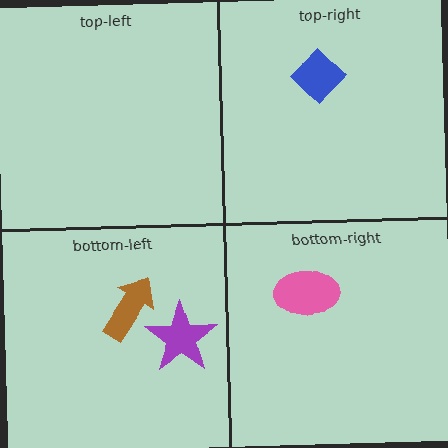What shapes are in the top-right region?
The blue diamond.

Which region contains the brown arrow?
The bottom-left region.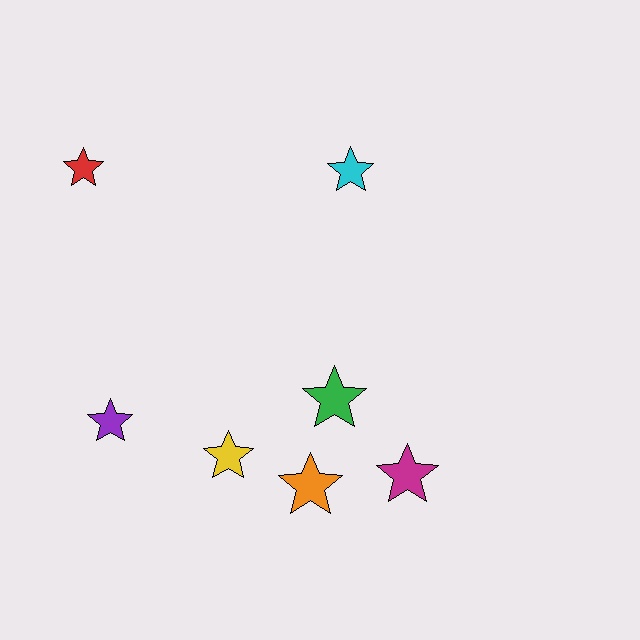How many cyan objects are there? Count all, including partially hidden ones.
There is 1 cyan object.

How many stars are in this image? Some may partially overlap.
There are 7 stars.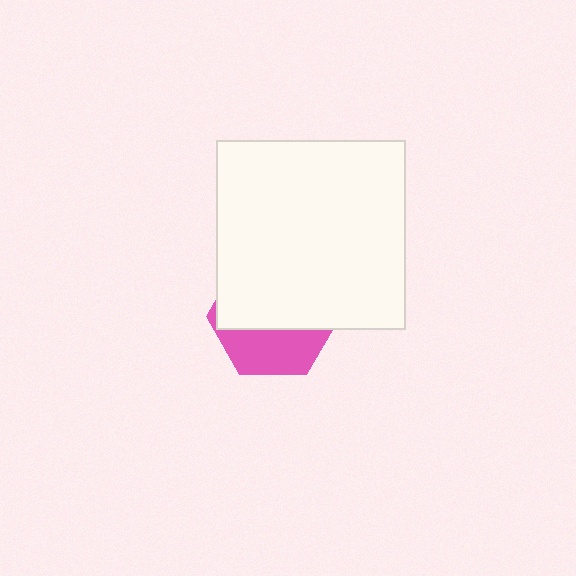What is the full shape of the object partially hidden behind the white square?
The partially hidden object is a pink hexagon.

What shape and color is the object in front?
The object in front is a white square.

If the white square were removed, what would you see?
You would see the complete pink hexagon.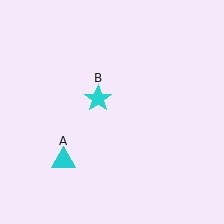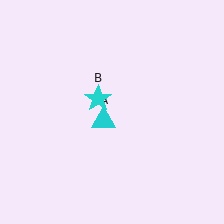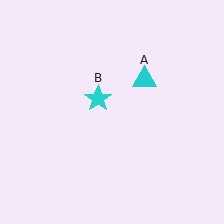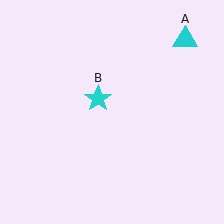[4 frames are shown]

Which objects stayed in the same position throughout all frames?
Cyan star (object B) remained stationary.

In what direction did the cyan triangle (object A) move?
The cyan triangle (object A) moved up and to the right.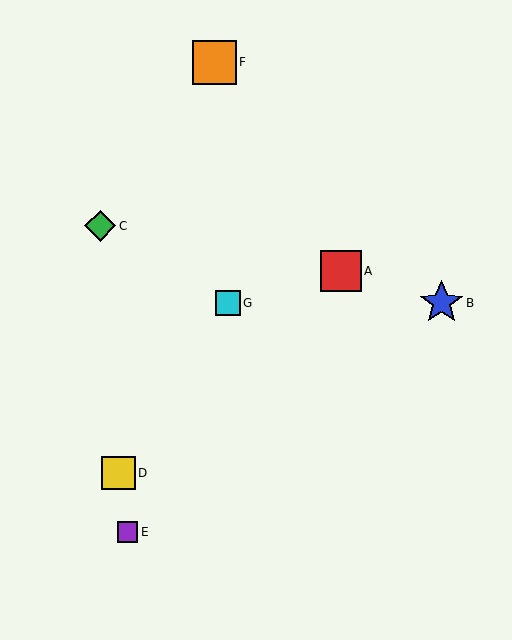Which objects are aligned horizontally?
Objects B, G are aligned horizontally.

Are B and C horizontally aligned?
No, B is at y≈303 and C is at y≈226.